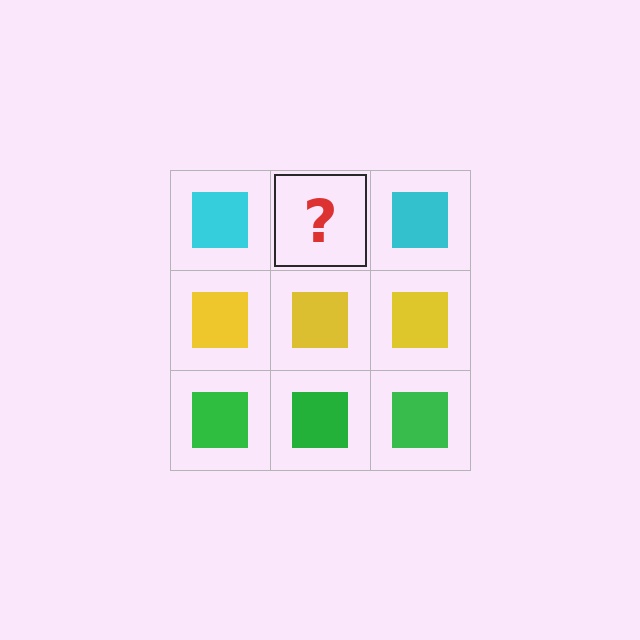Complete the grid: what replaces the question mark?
The question mark should be replaced with a cyan square.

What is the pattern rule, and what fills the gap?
The rule is that each row has a consistent color. The gap should be filled with a cyan square.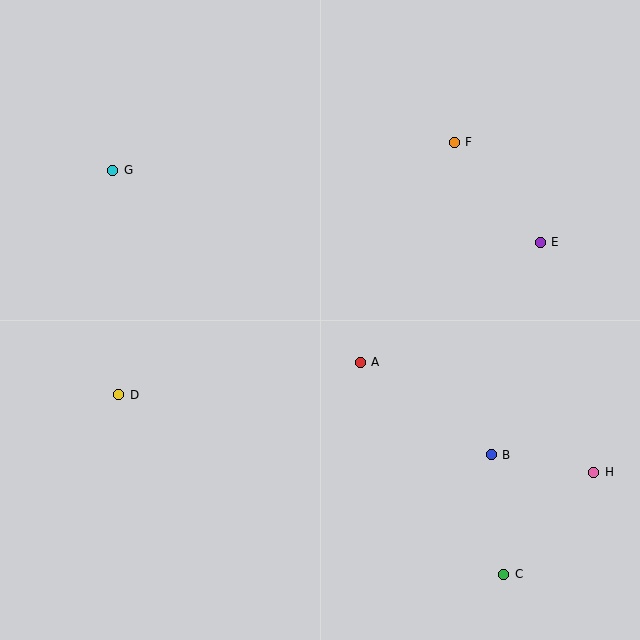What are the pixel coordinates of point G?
Point G is at (113, 170).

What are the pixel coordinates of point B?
Point B is at (491, 455).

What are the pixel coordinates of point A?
Point A is at (360, 362).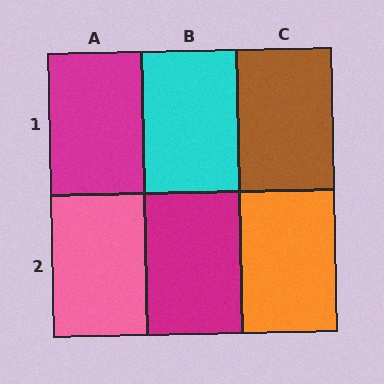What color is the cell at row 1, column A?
Magenta.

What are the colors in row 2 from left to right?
Pink, magenta, orange.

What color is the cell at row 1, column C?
Brown.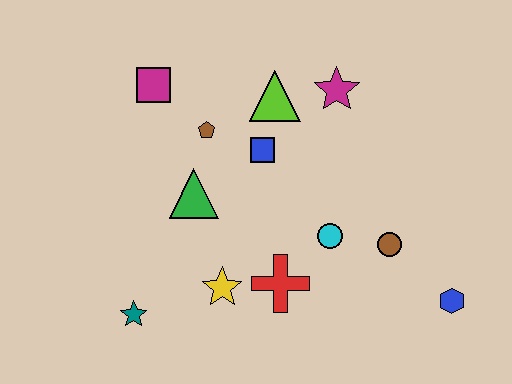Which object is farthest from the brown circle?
The magenta square is farthest from the brown circle.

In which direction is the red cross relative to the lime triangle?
The red cross is below the lime triangle.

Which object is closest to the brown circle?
The cyan circle is closest to the brown circle.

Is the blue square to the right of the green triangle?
Yes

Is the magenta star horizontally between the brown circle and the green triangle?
Yes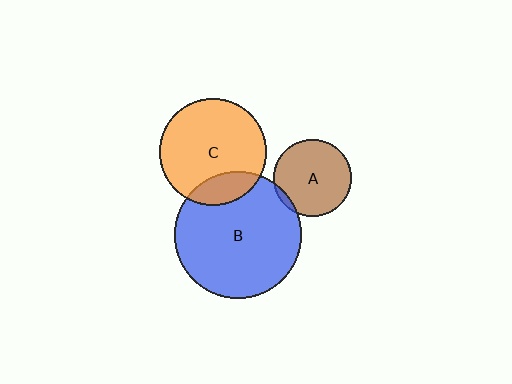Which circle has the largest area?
Circle B (blue).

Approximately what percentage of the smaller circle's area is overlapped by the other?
Approximately 20%.